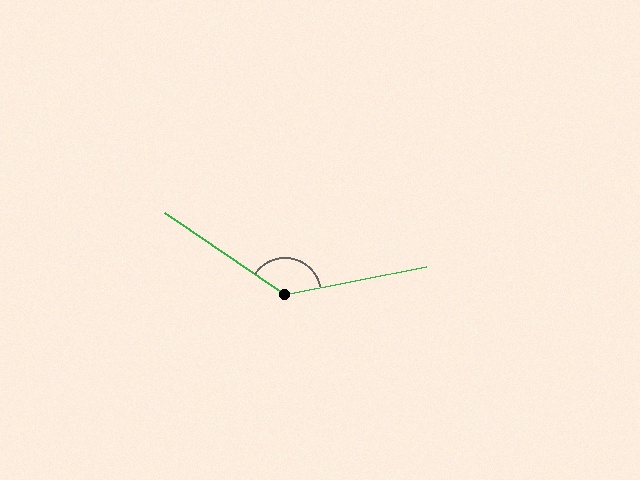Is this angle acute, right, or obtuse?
It is obtuse.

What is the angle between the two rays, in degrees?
Approximately 134 degrees.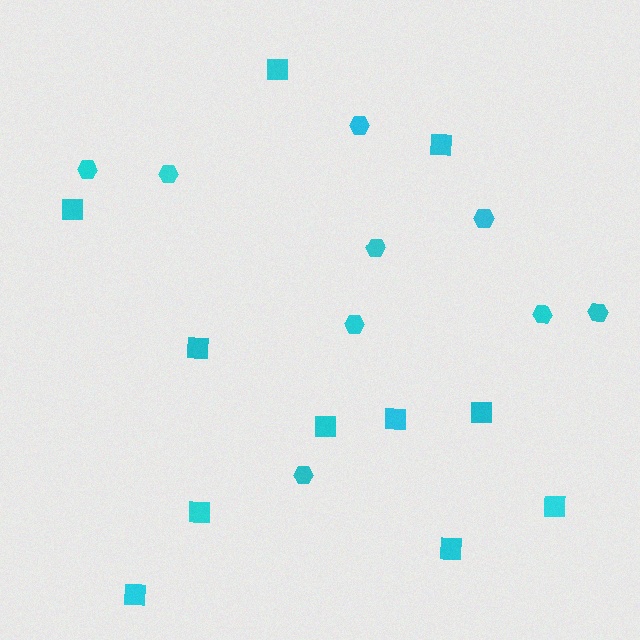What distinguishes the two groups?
There are 2 groups: one group of hexagons (9) and one group of squares (11).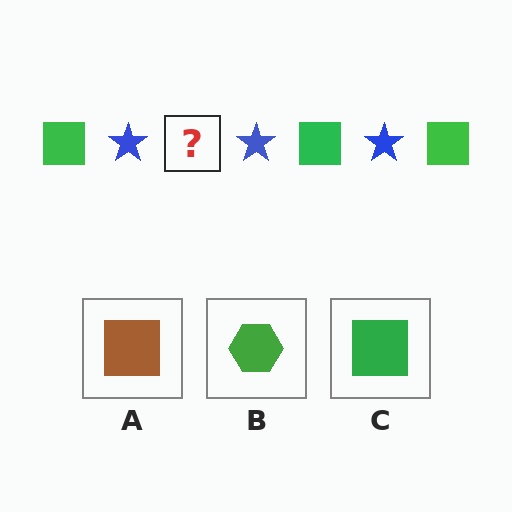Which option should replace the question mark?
Option C.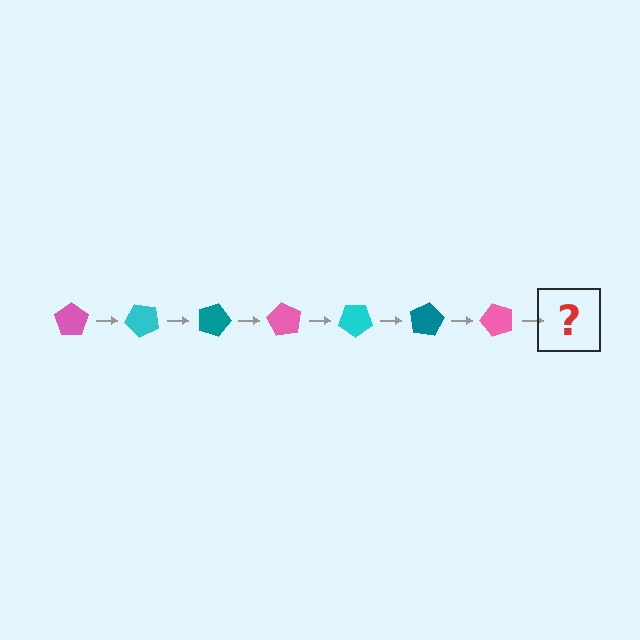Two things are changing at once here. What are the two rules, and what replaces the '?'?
The two rules are that it rotates 45 degrees each step and the color cycles through pink, cyan, and teal. The '?' should be a cyan pentagon, rotated 315 degrees from the start.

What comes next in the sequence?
The next element should be a cyan pentagon, rotated 315 degrees from the start.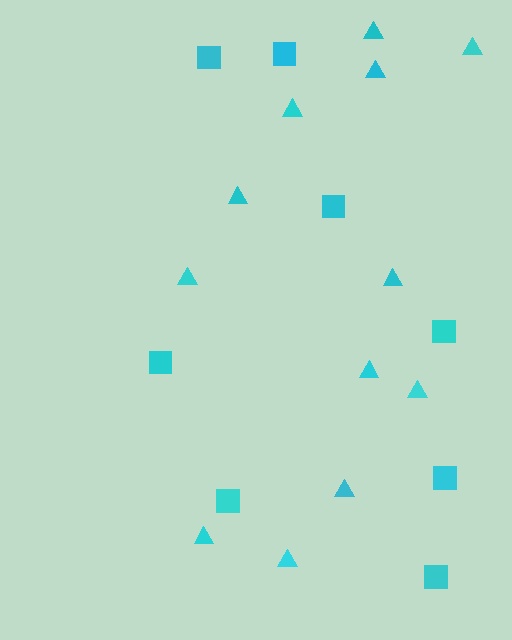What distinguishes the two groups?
There are 2 groups: one group of squares (8) and one group of triangles (12).